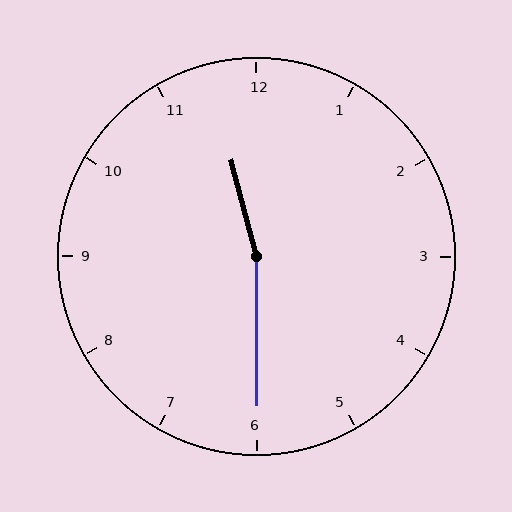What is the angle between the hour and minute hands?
Approximately 165 degrees.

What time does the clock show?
11:30.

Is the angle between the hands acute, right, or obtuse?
It is obtuse.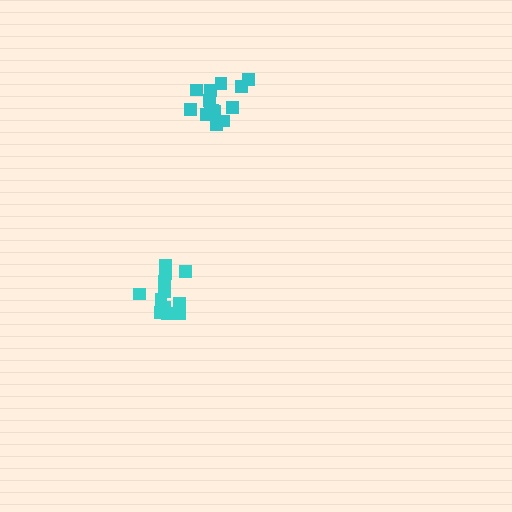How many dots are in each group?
Group 1: 14 dots, Group 2: 12 dots (26 total).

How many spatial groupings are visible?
There are 2 spatial groupings.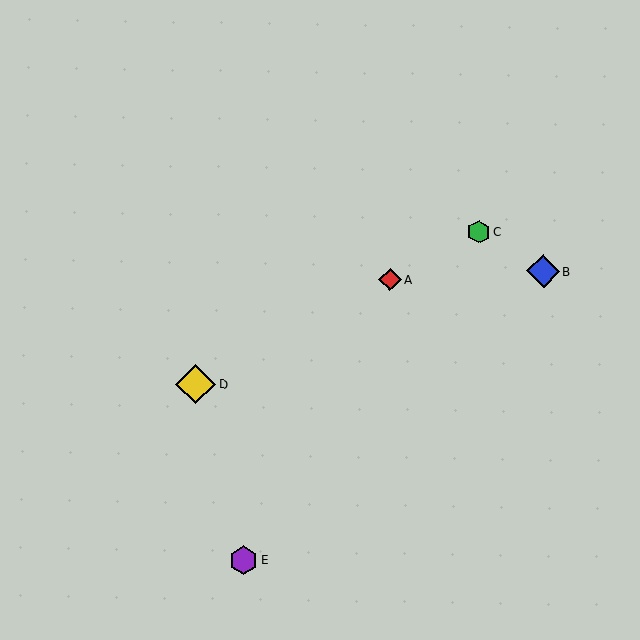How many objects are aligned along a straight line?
3 objects (A, C, D) are aligned along a straight line.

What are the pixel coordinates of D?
Object D is at (196, 384).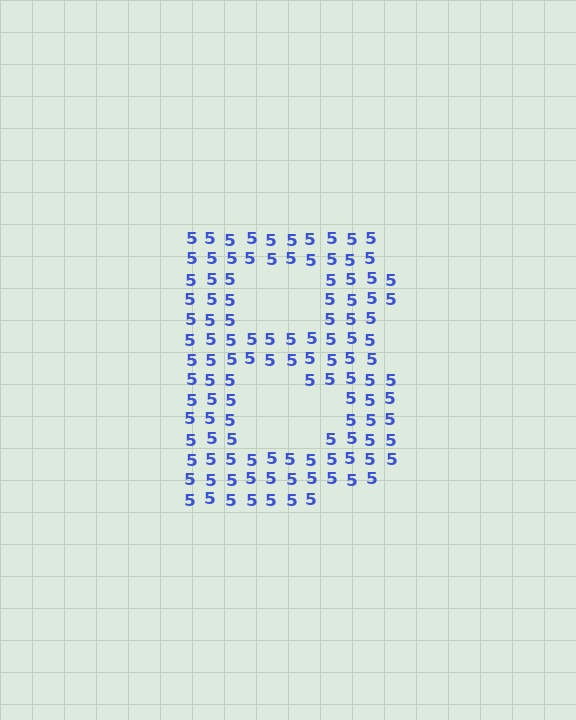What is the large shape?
The large shape is the letter B.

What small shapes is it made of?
It is made of small digit 5's.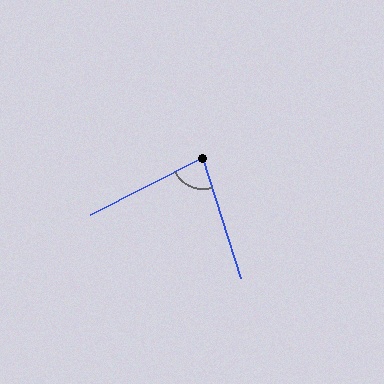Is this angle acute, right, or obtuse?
It is acute.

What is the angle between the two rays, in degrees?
Approximately 80 degrees.